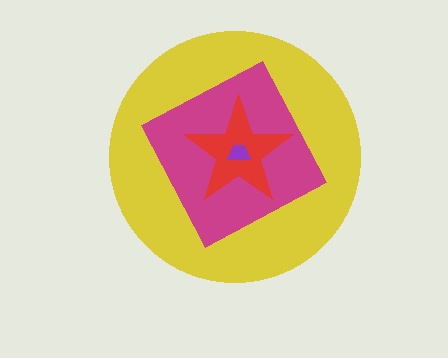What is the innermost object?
The purple trapezoid.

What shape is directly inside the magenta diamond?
The red star.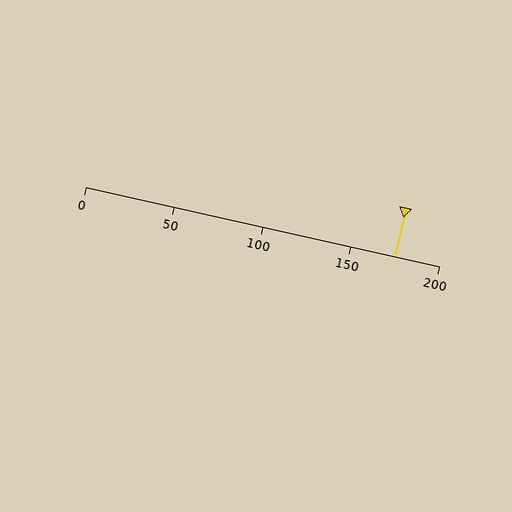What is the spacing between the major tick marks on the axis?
The major ticks are spaced 50 apart.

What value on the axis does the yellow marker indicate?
The marker indicates approximately 175.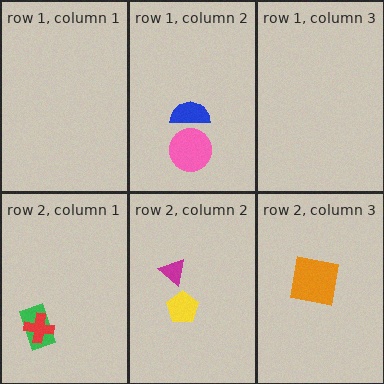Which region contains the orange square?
The row 2, column 3 region.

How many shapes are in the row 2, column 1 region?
2.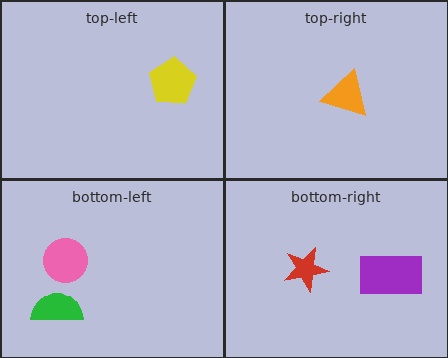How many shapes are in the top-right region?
1.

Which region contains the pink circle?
The bottom-left region.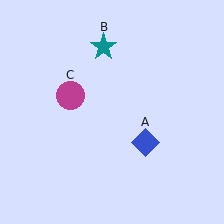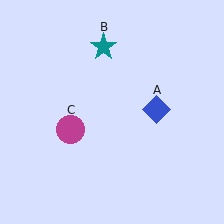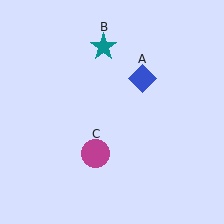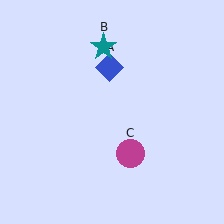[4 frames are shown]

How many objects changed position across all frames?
2 objects changed position: blue diamond (object A), magenta circle (object C).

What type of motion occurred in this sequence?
The blue diamond (object A), magenta circle (object C) rotated counterclockwise around the center of the scene.